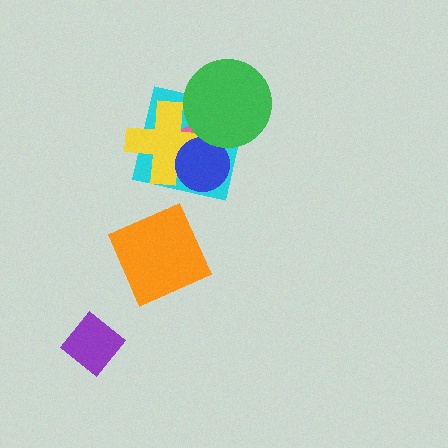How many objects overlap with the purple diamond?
0 objects overlap with the purple diamond.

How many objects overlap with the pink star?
4 objects overlap with the pink star.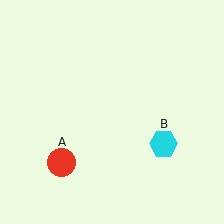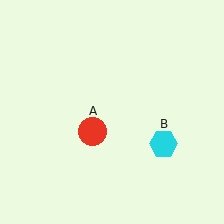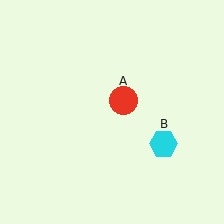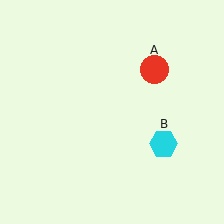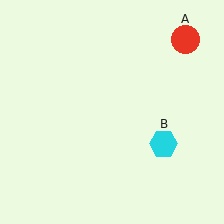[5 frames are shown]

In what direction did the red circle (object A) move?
The red circle (object A) moved up and to the right.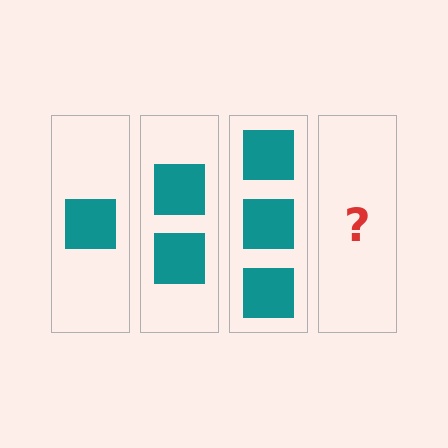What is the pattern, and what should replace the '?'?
The pattern is that each step adds one more square. The '?' should be 4 squares.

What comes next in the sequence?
The next element should be 4 squares.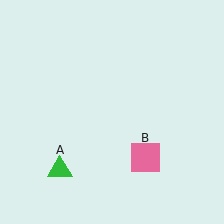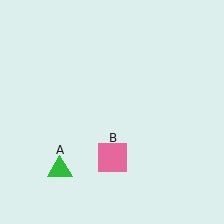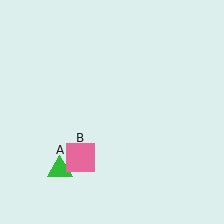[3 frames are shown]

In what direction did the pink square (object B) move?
The pink square (object B) moved left.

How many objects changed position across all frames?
1 object changed position: pink square (object B).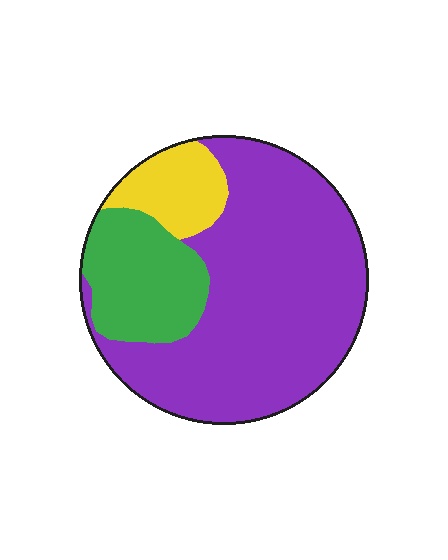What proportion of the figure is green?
Green takes up about one fifth (1/5) of the figure.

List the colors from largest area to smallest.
From largest to smallest: purple, green, yellow.